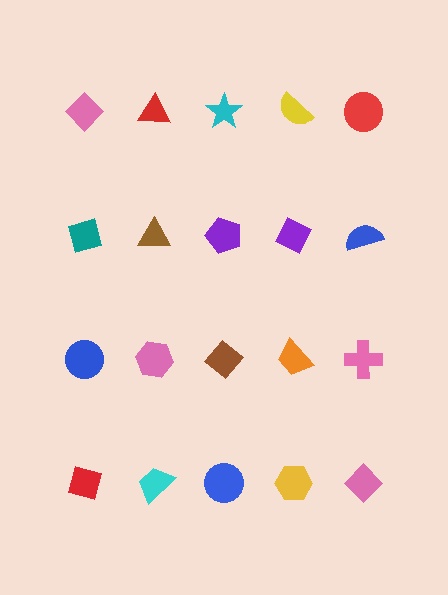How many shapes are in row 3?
5 shapes.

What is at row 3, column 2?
A pink hexagon.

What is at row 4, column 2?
A cyan trapezoid.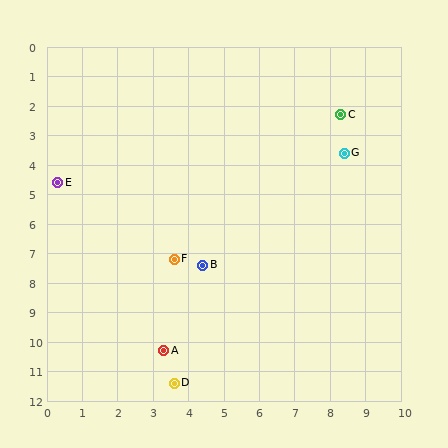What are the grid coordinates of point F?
Point F is at approximately (3.6, 7.2).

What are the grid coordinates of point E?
Point E is at approximately (0.3, 4.6).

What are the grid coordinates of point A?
Point A is at approximately (3.3, 10.3).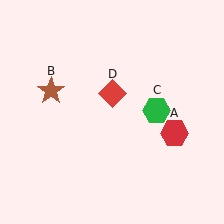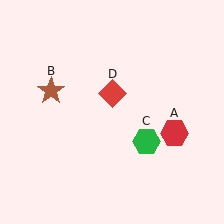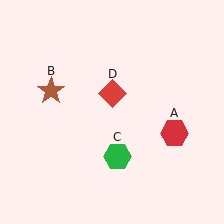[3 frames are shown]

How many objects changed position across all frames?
1 object changed position: green hexagon (object C).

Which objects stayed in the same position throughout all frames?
Red hexagon (object A) and brown star (object B) and red diamond (object D) remained stationary.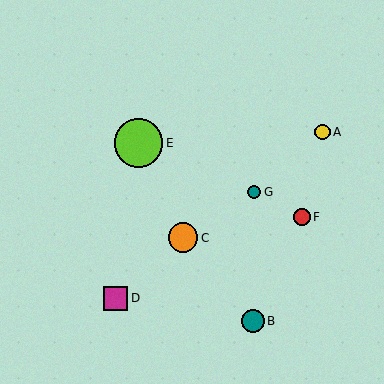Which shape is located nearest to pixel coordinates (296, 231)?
The red circle (labeled F) at (302, 217) is nearest to that location.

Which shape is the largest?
The lime circle (labeled E) is the largest.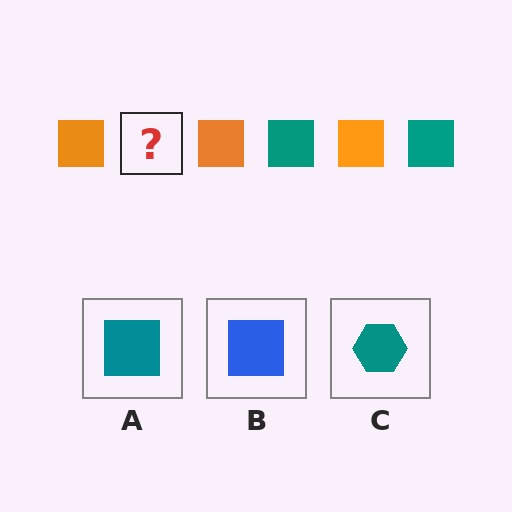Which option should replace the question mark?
Option A.